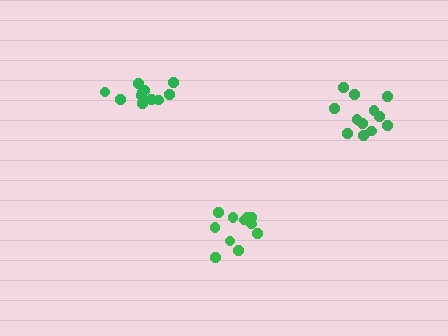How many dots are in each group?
Group 1: 12 dots, Group 2: 11 dots, Group 3: 12 dots (35 total).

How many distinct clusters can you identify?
There are 3 distinct clusters.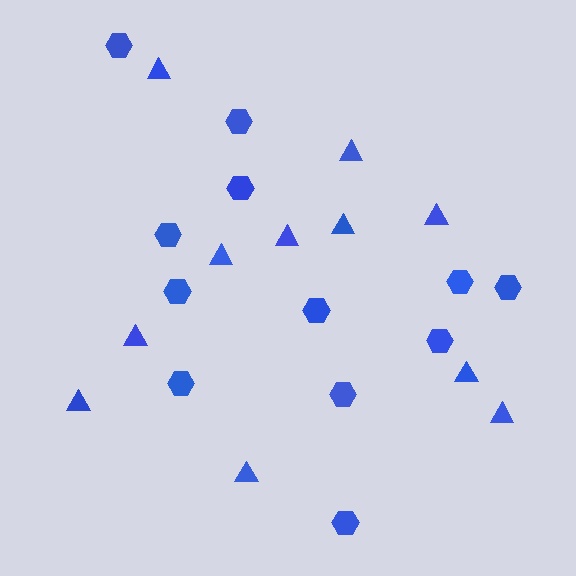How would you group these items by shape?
There are 2 groups: one group of hexagons (12) and one group of triangles (11).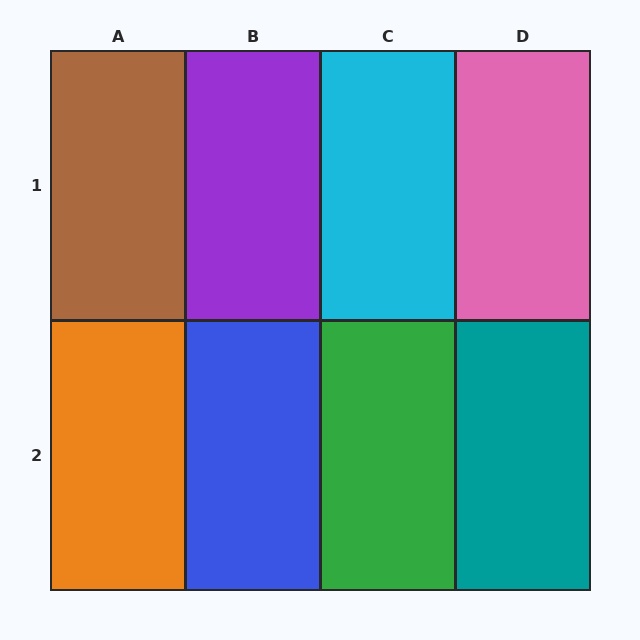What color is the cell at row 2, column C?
Green.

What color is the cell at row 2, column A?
Orange.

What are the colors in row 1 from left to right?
Brown, purple, cyan, pink.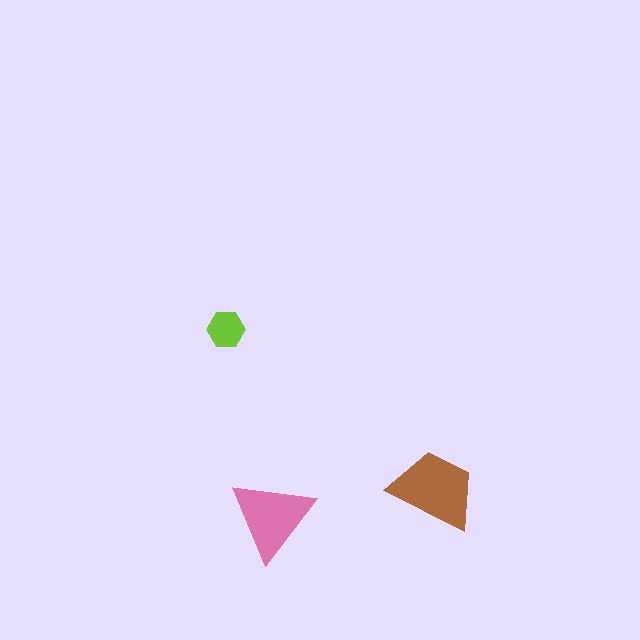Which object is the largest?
The brown trapezoid.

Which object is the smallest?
The lime hexagon.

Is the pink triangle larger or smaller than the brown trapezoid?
Smaller.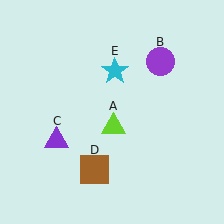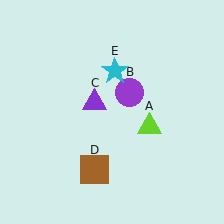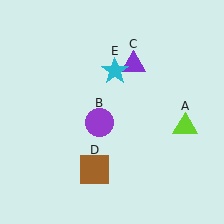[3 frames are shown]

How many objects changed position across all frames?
3 objects changed position: lime triangle (object A), purple circle (object B), purple triangle (object C).